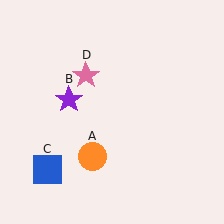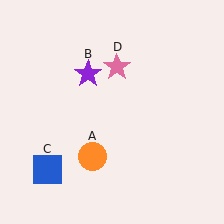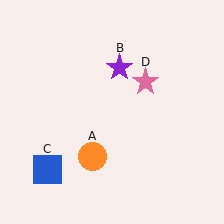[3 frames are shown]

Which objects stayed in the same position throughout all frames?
Orange circle (object A) and blue square (object C) remained stationary.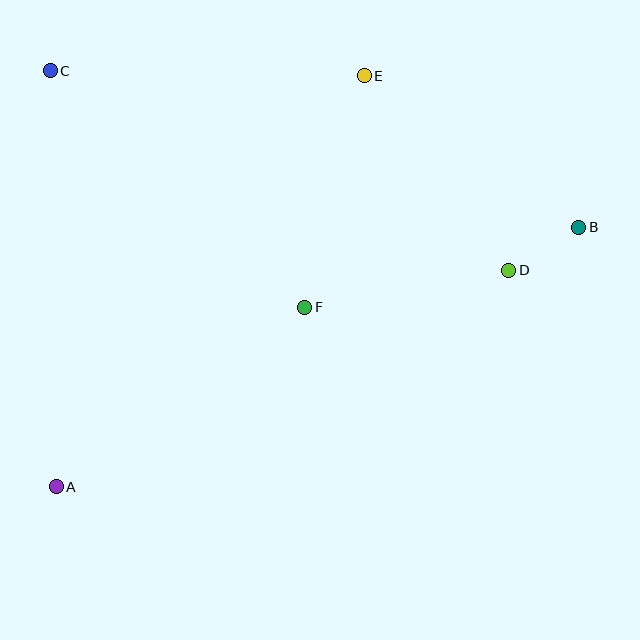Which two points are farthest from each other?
Points A and B are farthest from each other.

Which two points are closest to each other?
Points B and D are closest to each other.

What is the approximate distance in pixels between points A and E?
The distance between A and E is approximately 514 pixels.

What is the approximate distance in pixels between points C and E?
The distance between C and E is approximately 314 pixels.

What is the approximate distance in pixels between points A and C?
The distance between A and C is approximately 416 pixels.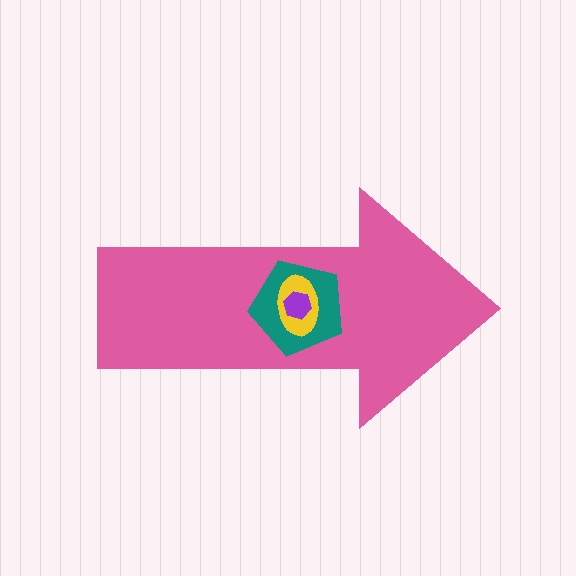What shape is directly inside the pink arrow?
The teal pentagon.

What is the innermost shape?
The purple hexagon.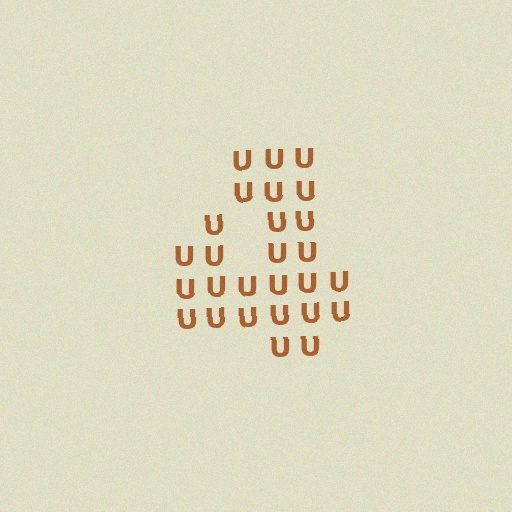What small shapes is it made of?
It is made of small letter U's.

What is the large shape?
The large shape is the digit 4.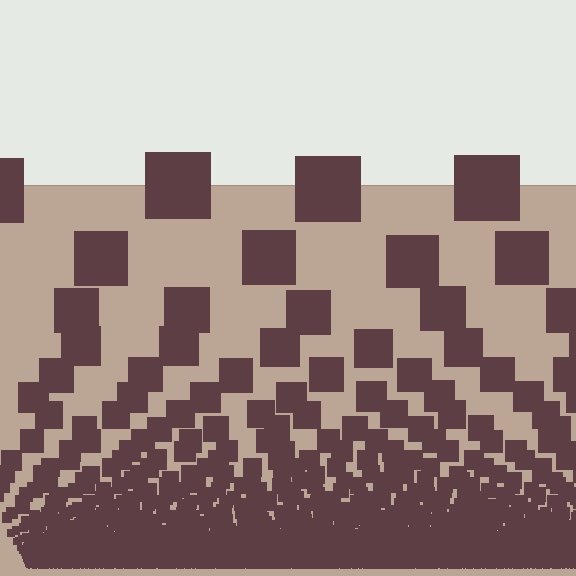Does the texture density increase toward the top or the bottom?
Density increases toward the bottom.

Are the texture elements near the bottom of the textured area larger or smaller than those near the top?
Smaller. The gradient is inverted — elements near the bottom are smaller and denser.